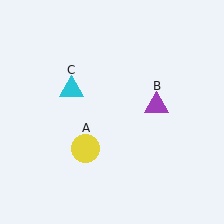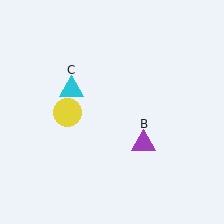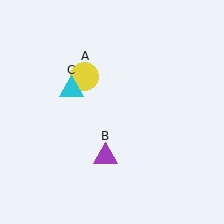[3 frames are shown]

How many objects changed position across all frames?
2 objects changed position: yellow circle (object A), purple triangle (object B).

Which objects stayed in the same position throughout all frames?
Cyan triangle (object C) remained stationary.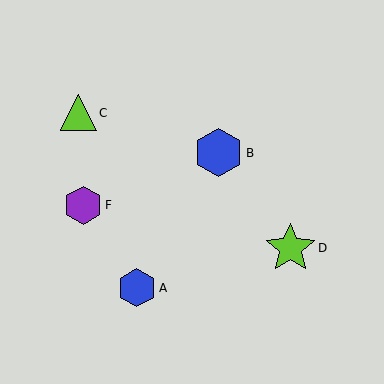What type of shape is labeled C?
Shape C is a lime triangle.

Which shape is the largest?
The lime star (labeled D) is the largest.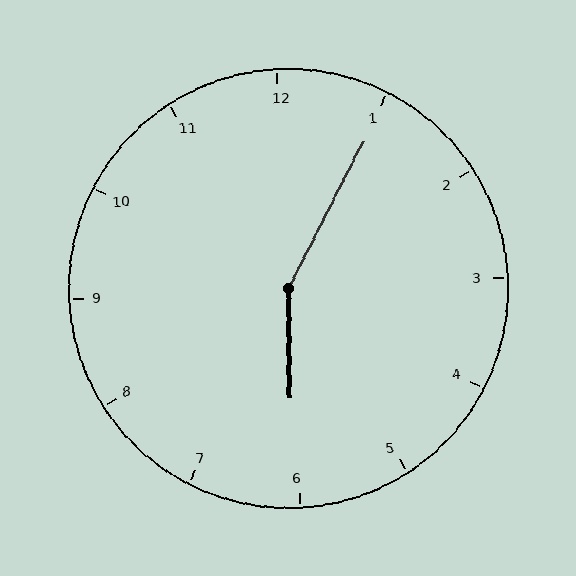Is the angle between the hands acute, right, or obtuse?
It is obtuse.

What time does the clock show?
6:05.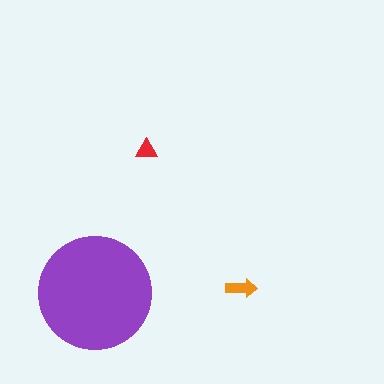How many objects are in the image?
There are 3 objects in the image.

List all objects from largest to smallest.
The purple circle, the orange arrow, the red triangle.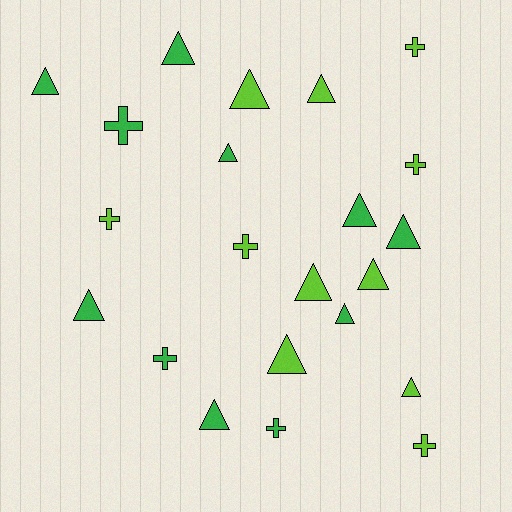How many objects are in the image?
There are 22 objects.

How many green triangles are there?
There are 8 green triangles.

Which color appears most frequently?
Green, with 11 objects.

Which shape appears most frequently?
Triangle, with 14 objects.